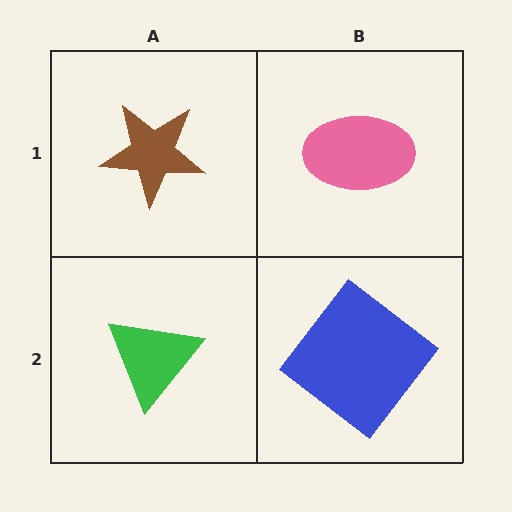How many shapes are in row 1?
2 shapes.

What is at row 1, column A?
A brown star.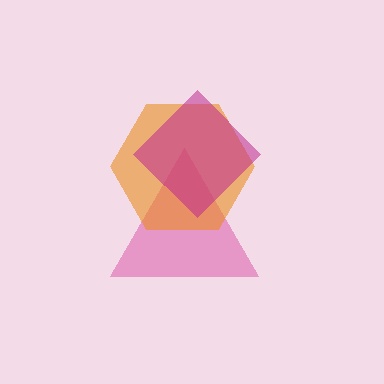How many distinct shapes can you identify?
There are 3 distinct shapes: a pink triangle, an orange hexagon, a magenta diamond.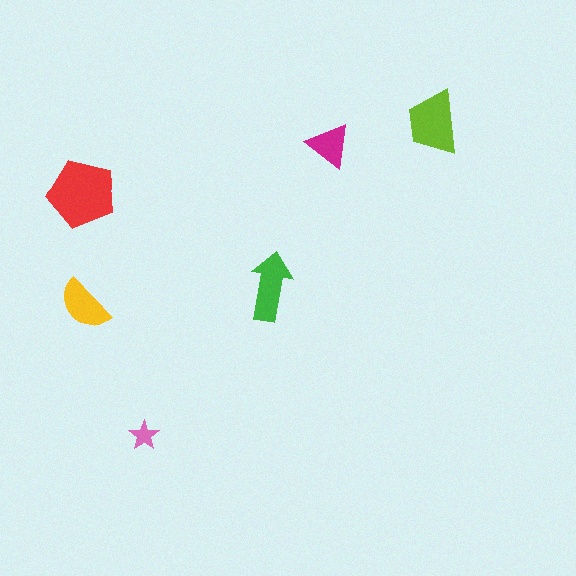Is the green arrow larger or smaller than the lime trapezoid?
Smaller.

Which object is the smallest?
The pink star.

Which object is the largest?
The red pentagon.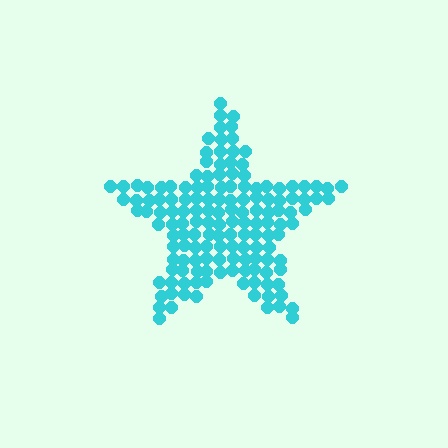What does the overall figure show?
The overall figure shows a star.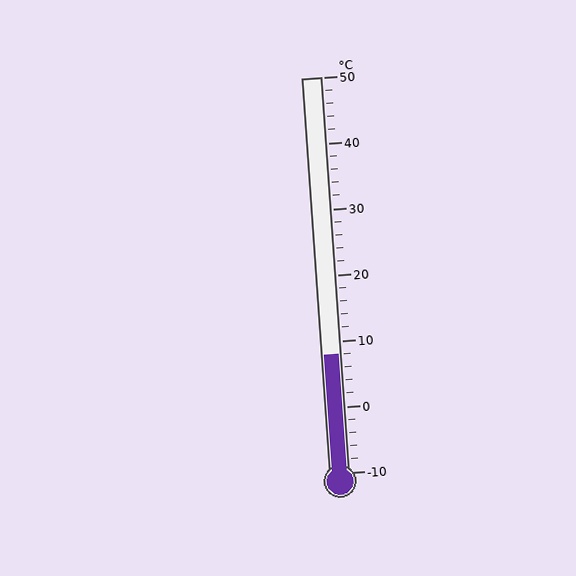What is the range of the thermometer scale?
The thermometer scale ranges from -10°C to 50°C.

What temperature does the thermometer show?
The thermometer shows approximately 8°C.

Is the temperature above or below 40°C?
The temperature is below 40°C.